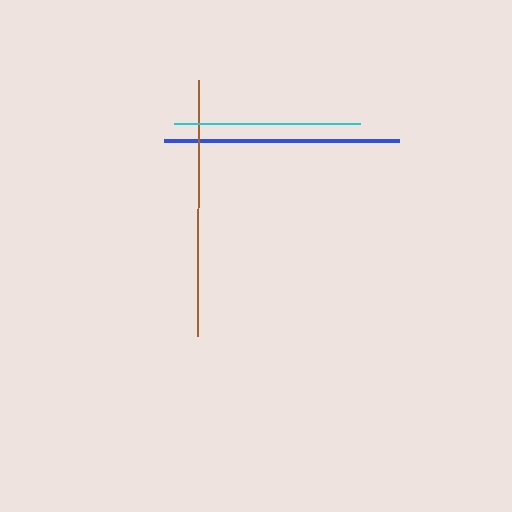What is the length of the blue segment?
The blue segment is approximately 236 pixels long.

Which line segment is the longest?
The brown line is the longest at approximately 256 pixels.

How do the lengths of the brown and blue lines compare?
The brown and blue lines are approximately the same length.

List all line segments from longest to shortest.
From longest to shortest: brown, blue, cyan.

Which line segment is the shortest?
The cyan line is the shortest at approximately 186 pixels.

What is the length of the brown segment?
The brown segment is approximately 256 pixels long.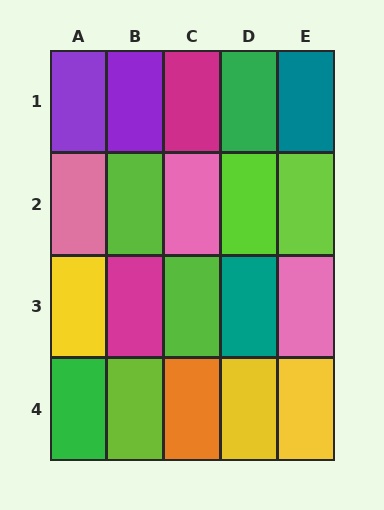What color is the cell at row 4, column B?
Lime.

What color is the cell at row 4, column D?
Yellow.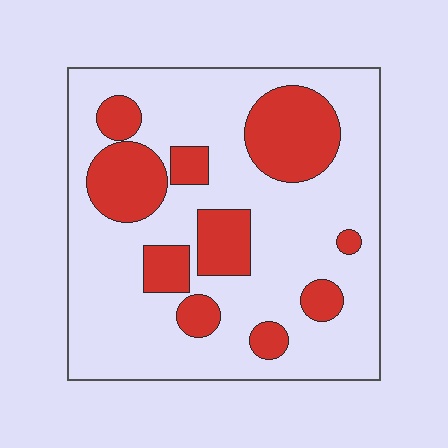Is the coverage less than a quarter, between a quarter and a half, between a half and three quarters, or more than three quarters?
Between a quarter and a half.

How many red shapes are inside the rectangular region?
10.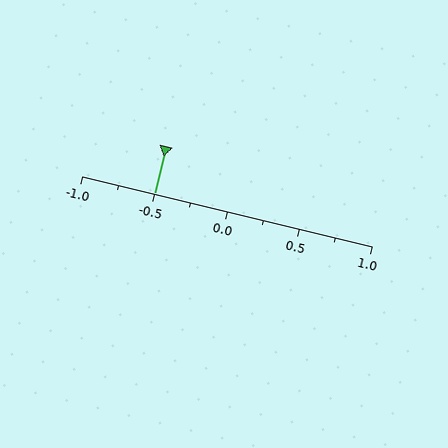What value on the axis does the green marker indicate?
The marker indicates approximately -0.5.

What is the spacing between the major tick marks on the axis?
The major ticks are spaced 0.5 apart.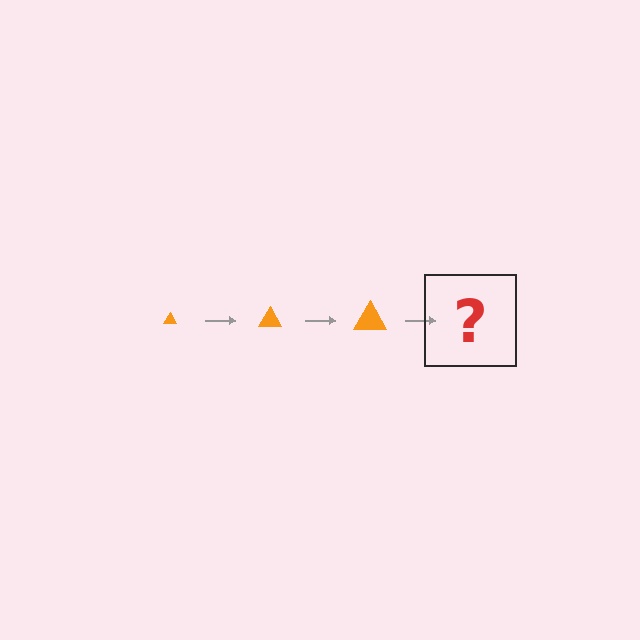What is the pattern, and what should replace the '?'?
The pattern is that the triangle gets progressively larger each step. The '?' should be an orange triangle, larger than the previous one.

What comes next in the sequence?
The next element should be an orange triangle, larger than the previous one.